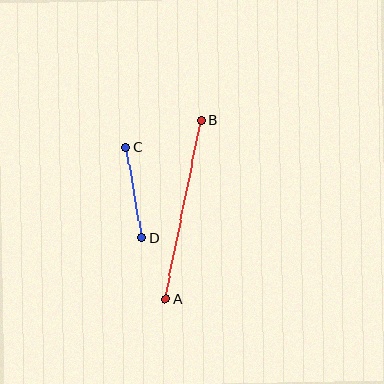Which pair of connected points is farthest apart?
Points A and B are farthest apart.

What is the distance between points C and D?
The distance is approximately 92 pixels.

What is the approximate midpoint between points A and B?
The midpoint is at approximately (183, 210) pixels.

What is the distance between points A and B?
The distance is approximately 183 pixels.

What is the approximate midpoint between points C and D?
The midpoint is at approximately (134, 192) pixels.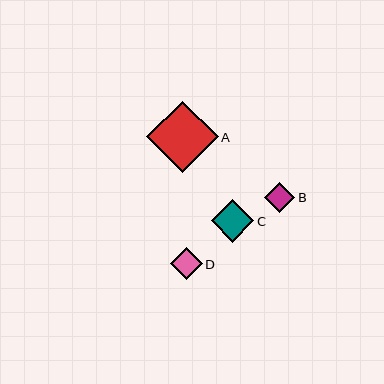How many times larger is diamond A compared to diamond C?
Diamond A is approximately 1.7 times the size of diamond C.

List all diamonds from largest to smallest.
From largest to smallest: A, C, D, B.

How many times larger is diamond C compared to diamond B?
Diamond C is approximately 1.5 times the size of diamond B.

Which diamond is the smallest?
Diamond B is the smallest with a size of approximately 30 pixels.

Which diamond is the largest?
Diamond A is the largest with a size of approximately 72 pixels.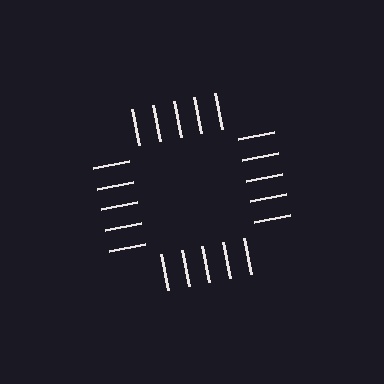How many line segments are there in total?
20 — 5 along each of the 4 edges.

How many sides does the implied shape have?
4 sides — the line-ends trace a square.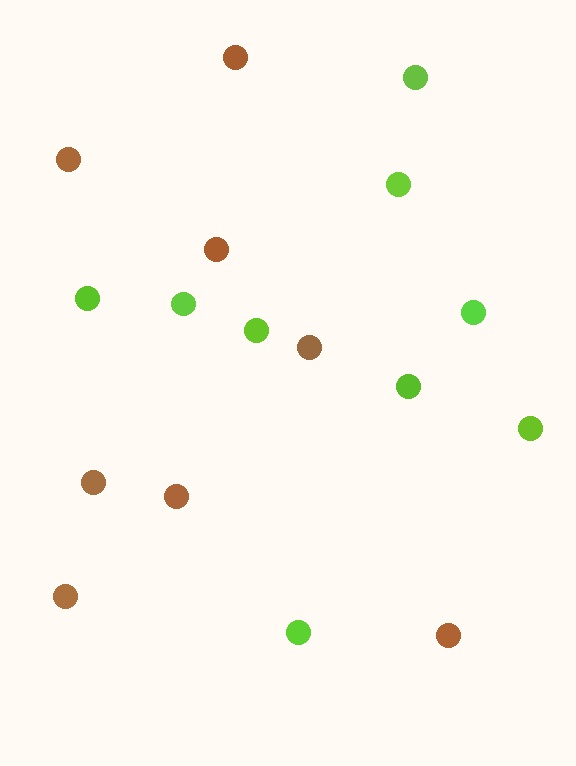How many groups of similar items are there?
There are 2 groups: one group of lime circles (9) and one group of brown circles (8).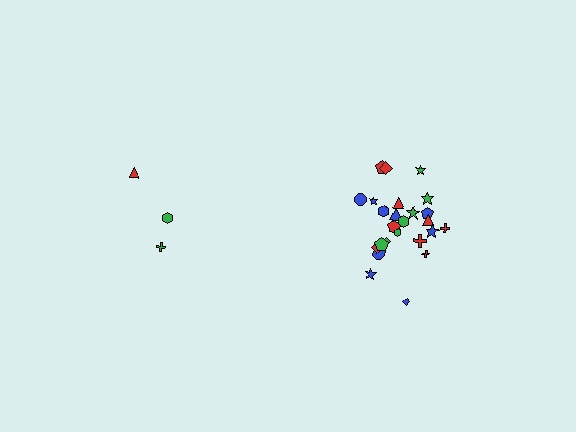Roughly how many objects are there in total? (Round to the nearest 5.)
Roughly 30 objects in total.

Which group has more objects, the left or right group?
The right group.